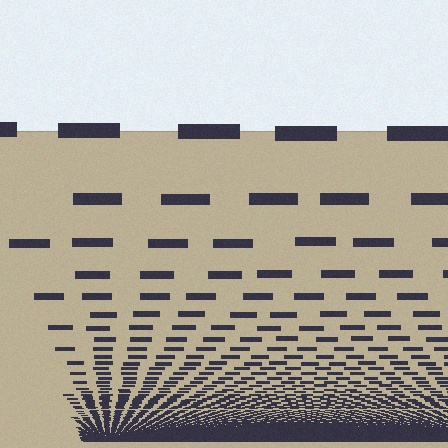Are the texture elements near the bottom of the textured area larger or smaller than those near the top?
Smaller. The gradient is inverted — elements near the bottom are smaller and denser.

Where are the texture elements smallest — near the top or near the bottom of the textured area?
Near the bottom.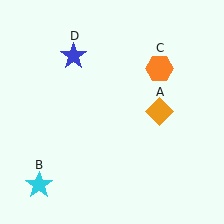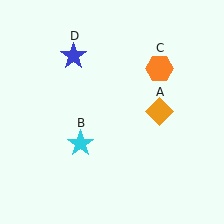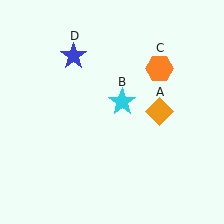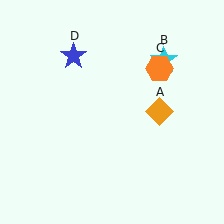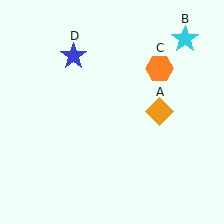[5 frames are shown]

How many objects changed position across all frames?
1 object changed position: cyan star (object B).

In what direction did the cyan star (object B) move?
The cyan star (object B) moved up and to the right.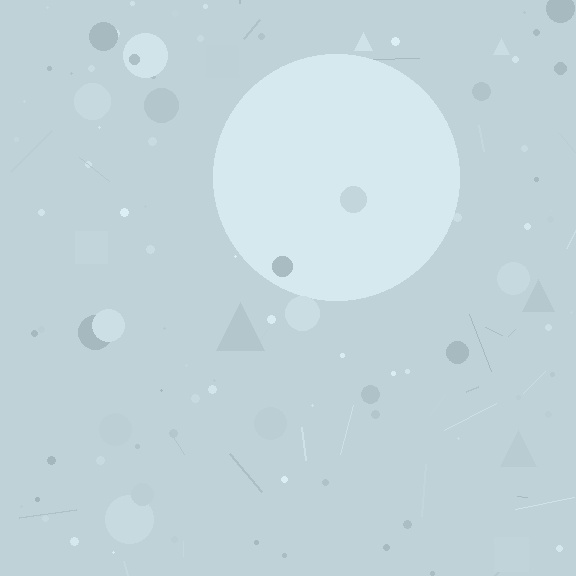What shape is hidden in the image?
A circle is hidden in the image.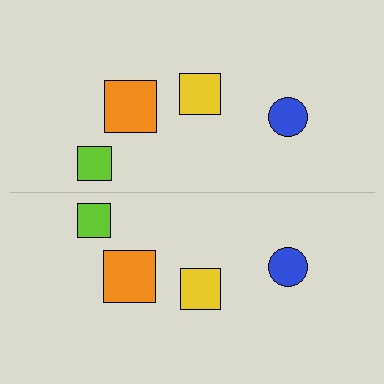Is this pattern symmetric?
Yes, this pattern has bilateral (reflection) symmetry.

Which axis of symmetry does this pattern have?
The pattern has a horizontal axis of symmetry running through the center of the image.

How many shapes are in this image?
There are 8 shapes in this image.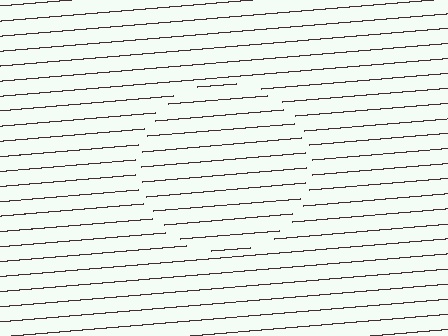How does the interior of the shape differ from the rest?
The interior of the shape contains the same grating, shifted by half a period — the contour is defined by the phase discontinuity where line-ends from the inner and outer gratings abut.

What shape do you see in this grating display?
An illusory circle. The interior of the shape contains the same grating, shifted by half a period — the contour is defined by the phase discontinuity where line-ends from the inner and outer gratings abut.